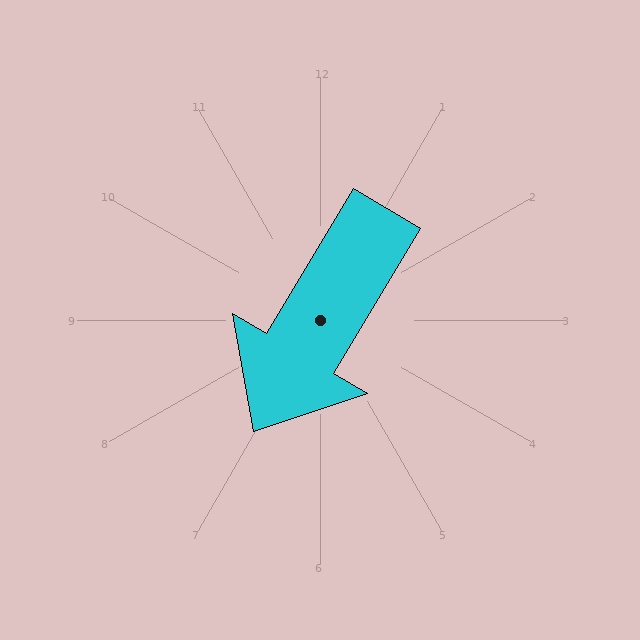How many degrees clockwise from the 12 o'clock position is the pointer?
Approximately 211 degrees.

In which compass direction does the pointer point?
Southwest.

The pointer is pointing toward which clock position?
Roughly 7 o'clock.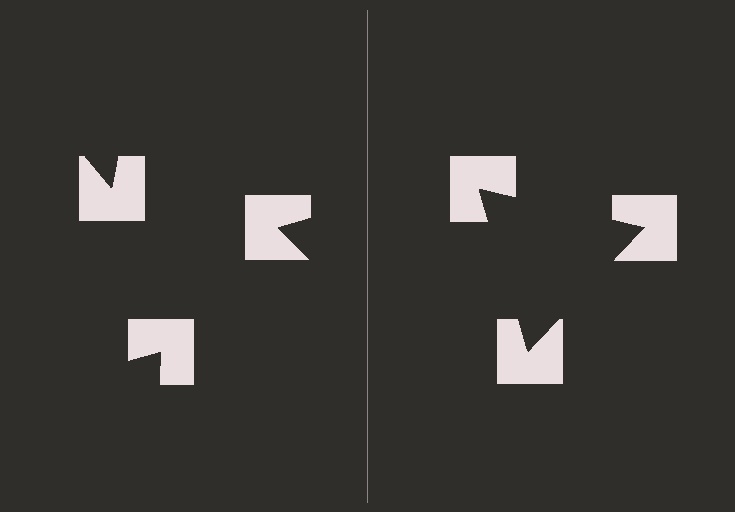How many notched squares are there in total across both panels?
6 — 3 on each side.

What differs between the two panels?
The notched squares are positioned identically on both sides; only the wedge orientations differ. On the right they align to a triangle; on the left they are misaligned.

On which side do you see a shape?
An illusory triangle appears on the right side. On the left side the wedge cuts are rotated, so no coherent shape forms.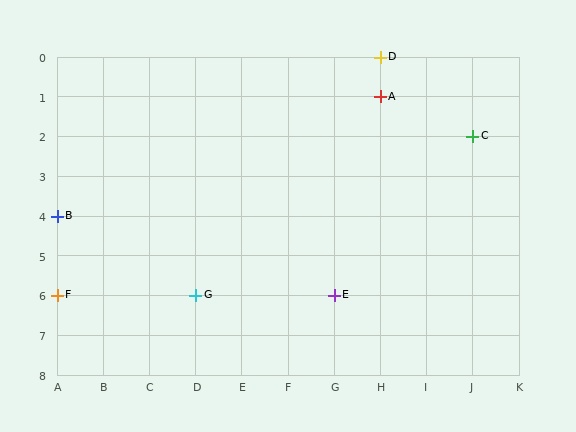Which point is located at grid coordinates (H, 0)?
Point D is at (H, 0).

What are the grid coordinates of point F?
Point F is at grid coordinates (A, 6).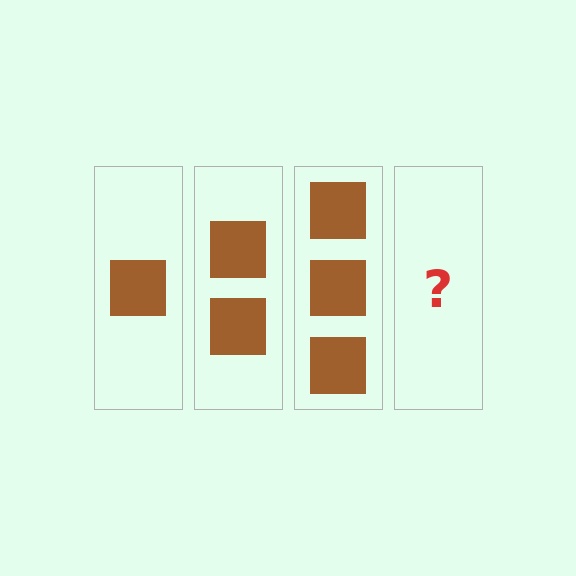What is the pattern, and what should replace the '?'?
The pattern is that each step adds one more square. The '?' should be 4 squares.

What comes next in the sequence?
The next element should be 4 squares.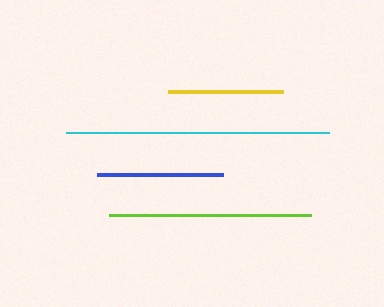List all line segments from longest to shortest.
From longest to shortest: cyan, lime, blue, yellow.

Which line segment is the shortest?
The yellow line is the shortest at approximately 115 pixels.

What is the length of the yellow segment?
The yellow segment is approximately 115 pixels long.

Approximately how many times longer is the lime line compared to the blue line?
The lime line is approximately 1.6 times the length of the blue line.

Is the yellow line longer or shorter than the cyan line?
The cyan line is longer than the yellow line.